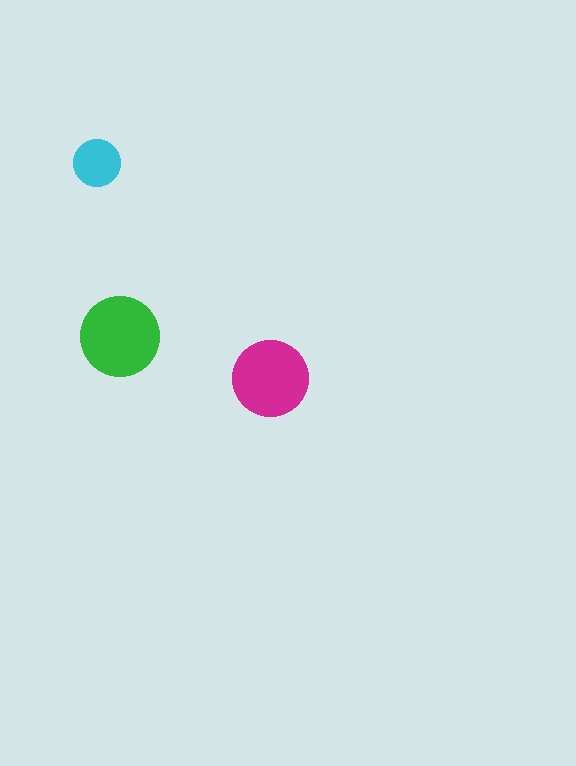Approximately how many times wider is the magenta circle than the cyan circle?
About 1.5 times wider.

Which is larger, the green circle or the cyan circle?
The green one.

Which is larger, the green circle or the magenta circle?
The green one.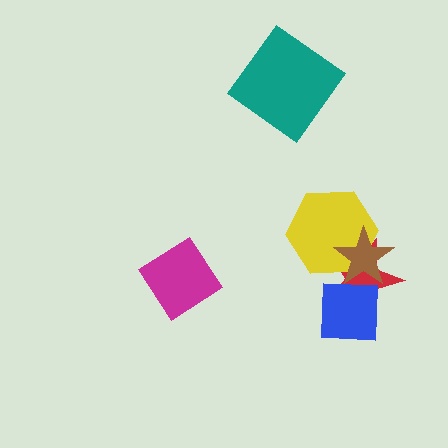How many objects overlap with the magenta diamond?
0 objects overlap with the magenta diamond.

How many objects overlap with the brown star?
3 objects overlap with the brown star.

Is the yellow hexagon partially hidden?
Yes, it is partially covered by another shape.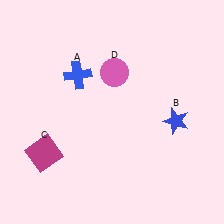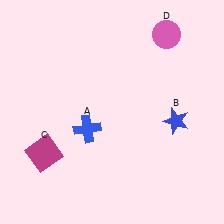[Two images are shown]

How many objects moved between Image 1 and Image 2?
2 objects moved between the two images.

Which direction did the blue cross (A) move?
The blue cross (A) moved down.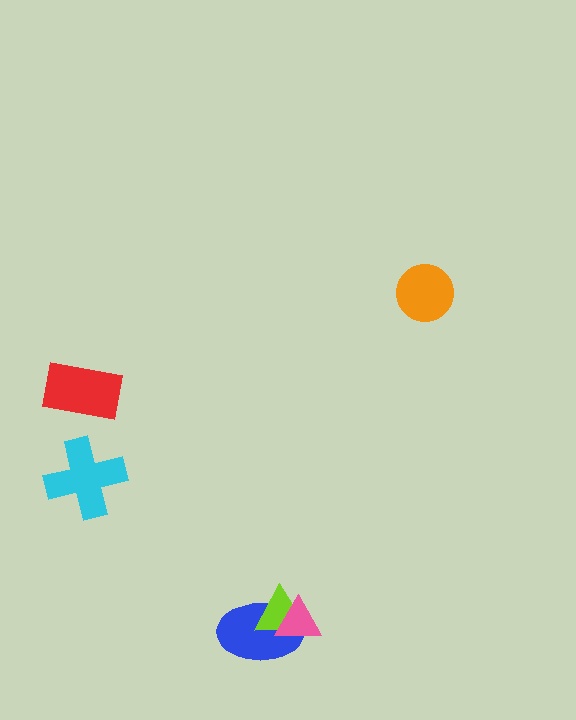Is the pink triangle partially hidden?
No, no other shape covers it.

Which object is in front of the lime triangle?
The pink triangle is in front of the lime triangle.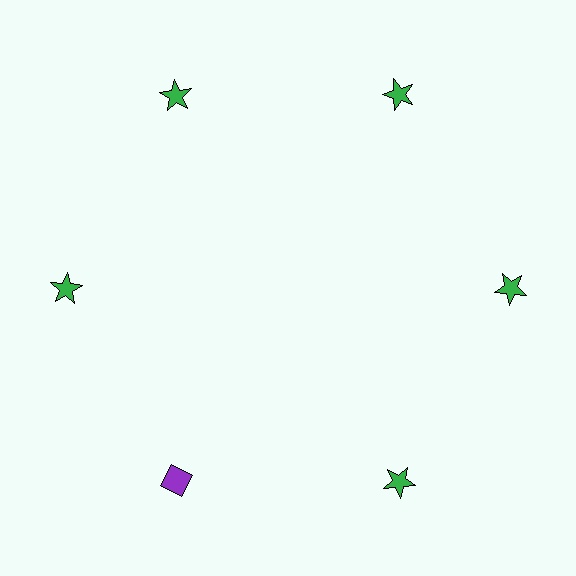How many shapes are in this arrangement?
There are 6 shapes arranged in a ring pattern.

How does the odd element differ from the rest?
It differs in both color (purple instead of green) and shape (diamond instead of star).